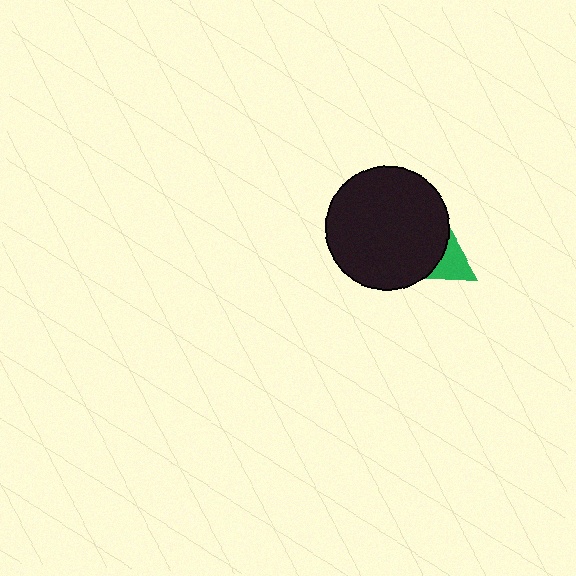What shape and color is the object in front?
The object in front is a black circle.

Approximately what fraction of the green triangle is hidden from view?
Roughly 68% of the green triangle is hidden behind the black circle.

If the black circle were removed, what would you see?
You would see the complete green triangle.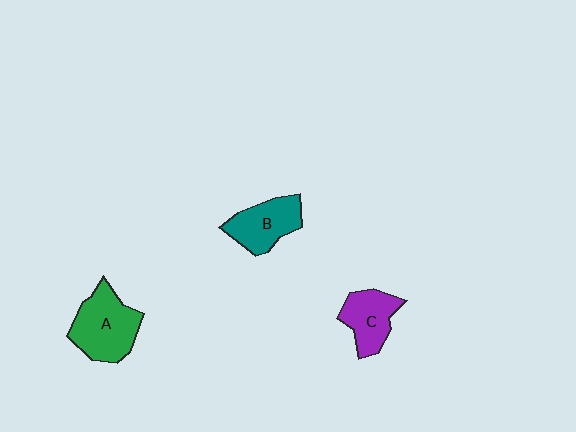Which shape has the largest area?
Shape A (green).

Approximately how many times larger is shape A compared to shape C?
Approximately 1.4 times.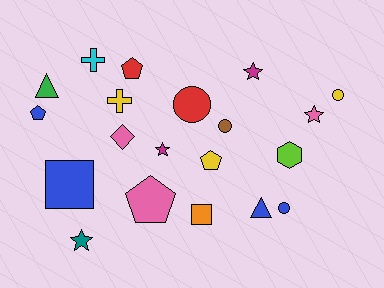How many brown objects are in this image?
There is 1 brown object.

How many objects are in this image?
There are 20 objects.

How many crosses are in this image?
There are 2 crosses.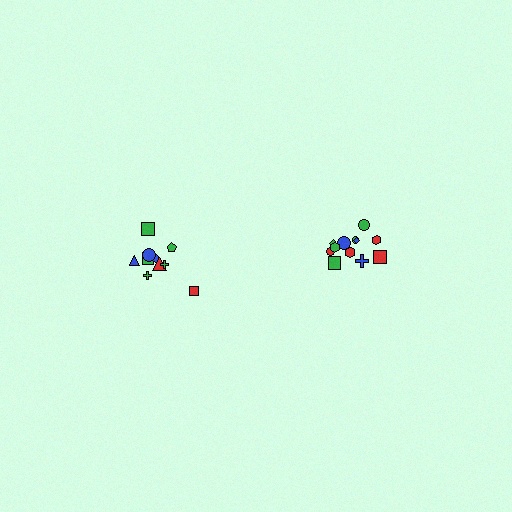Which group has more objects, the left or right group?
The right group.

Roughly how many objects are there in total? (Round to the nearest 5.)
Roughly 20 objects in total.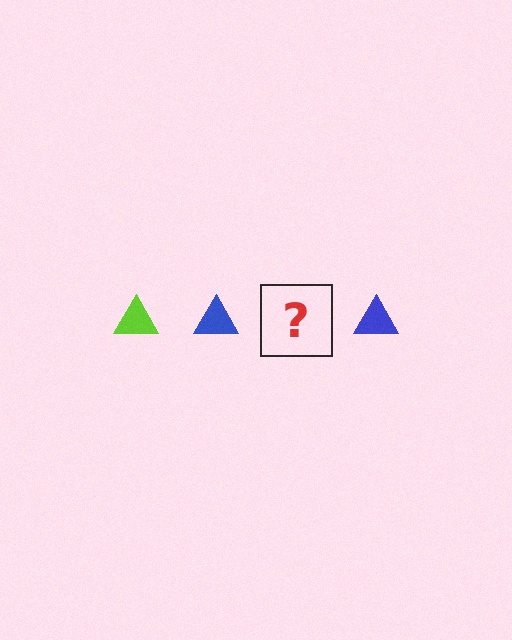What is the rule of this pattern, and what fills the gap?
The rule is that the pattern cycles through lime, blue triangles. The gap should be filled with a lime triangle.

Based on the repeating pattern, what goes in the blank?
The blank should be a lime triangle.